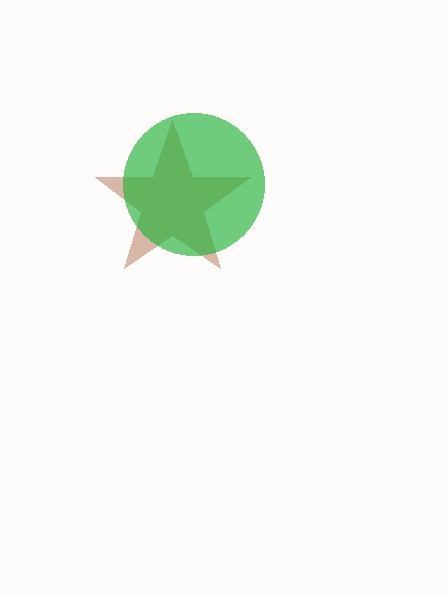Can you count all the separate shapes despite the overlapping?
Yes, there are 2 separate shapes.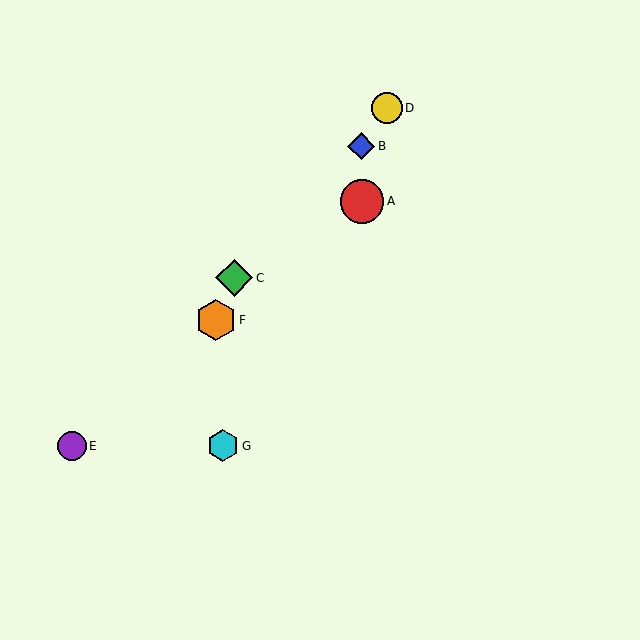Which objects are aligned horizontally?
Objects E, G are aligned horizontally.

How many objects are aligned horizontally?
2 objects (E, G) are aligned horizontally.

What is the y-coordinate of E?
Object E is at y≈446.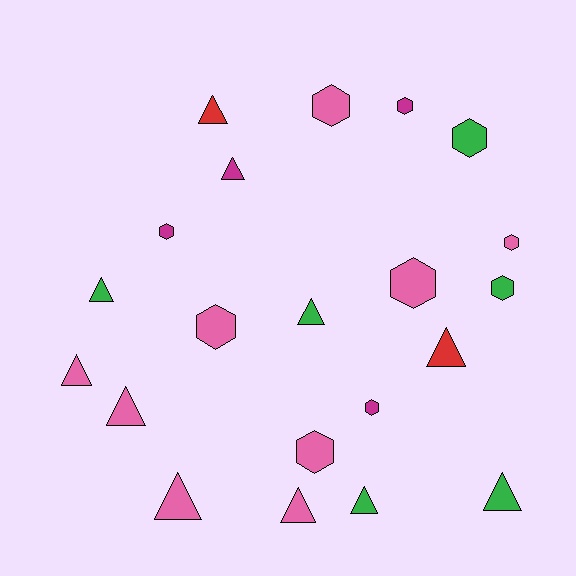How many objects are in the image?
There are 21 objects.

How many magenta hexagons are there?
There are 3 magenta hexagons.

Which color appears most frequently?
Pink, with 9 objects.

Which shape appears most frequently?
Triangle, with 11 objects.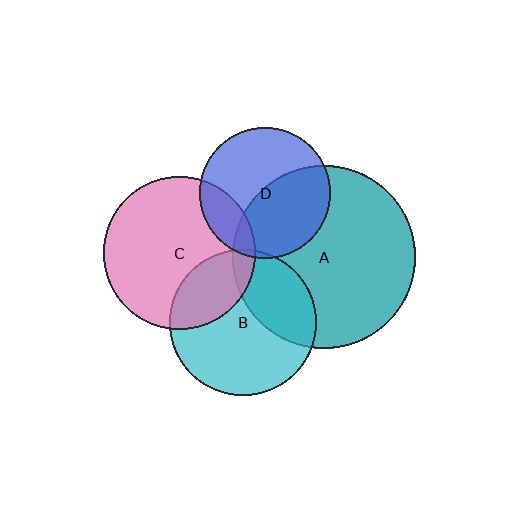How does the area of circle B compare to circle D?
Approximately 1.3 times.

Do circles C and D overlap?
Yes.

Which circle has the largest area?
Circle A (teal).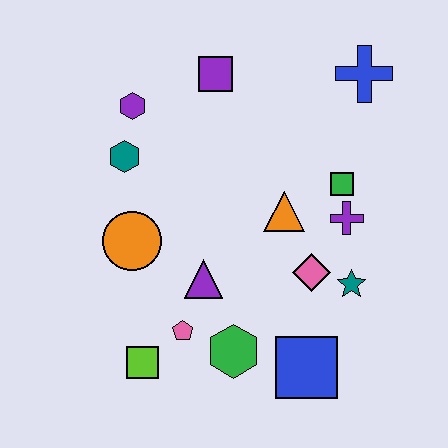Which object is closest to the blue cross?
The green square is closest to the blue cross.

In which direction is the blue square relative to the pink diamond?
The blue square is below the pink diamond.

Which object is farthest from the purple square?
The blue square is farthest from the purple square.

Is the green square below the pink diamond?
No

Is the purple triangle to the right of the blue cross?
No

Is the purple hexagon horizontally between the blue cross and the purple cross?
No